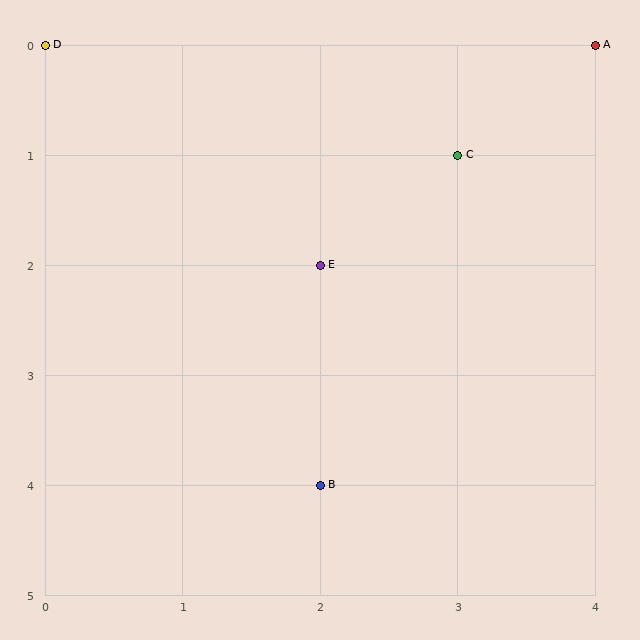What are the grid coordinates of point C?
Point C is at grid coordinates (3, 1).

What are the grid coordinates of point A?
Point A is at grid coordinates (4, 0).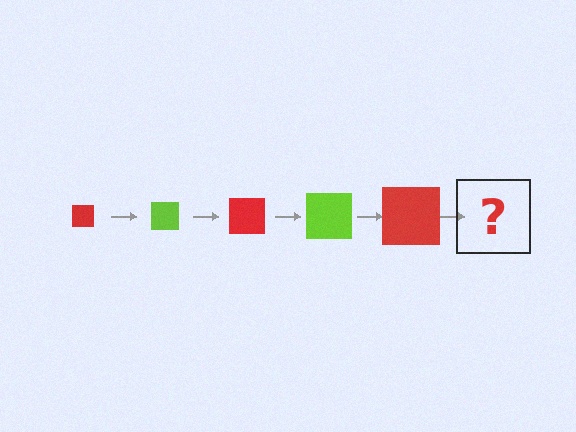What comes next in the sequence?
The next element should be a lime square, larger than the previous one.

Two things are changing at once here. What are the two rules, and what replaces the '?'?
The two rules are that the square grows larger each step and the color cycles through red and lime. The '?' should be a lime square, larger than the previous one.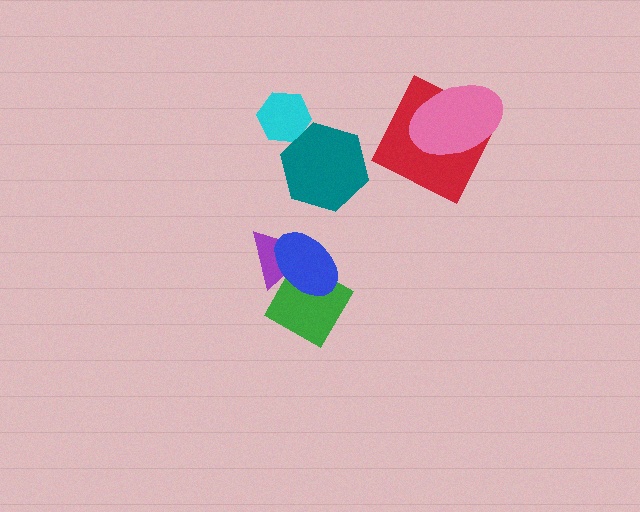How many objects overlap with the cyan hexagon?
1 object overlaps with the cyan hexagon.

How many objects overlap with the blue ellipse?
2 objects overlap with the blue ellipse.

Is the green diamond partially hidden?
Yes, it is partially covered by another shape.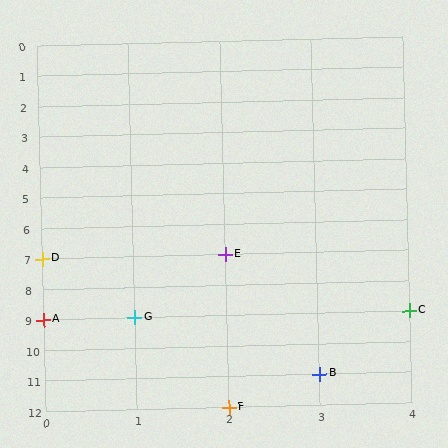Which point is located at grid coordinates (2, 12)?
Point F is at (2, 12).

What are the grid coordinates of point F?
Point F is at grid coordinates (2, 12).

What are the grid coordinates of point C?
Point C is at grid coordinates (4, 9).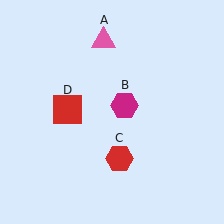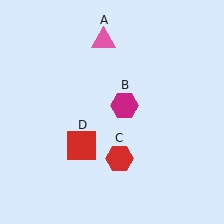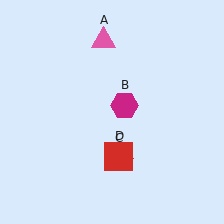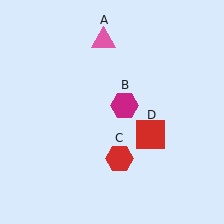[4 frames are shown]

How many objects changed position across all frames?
1 object changed position: red square (object D).